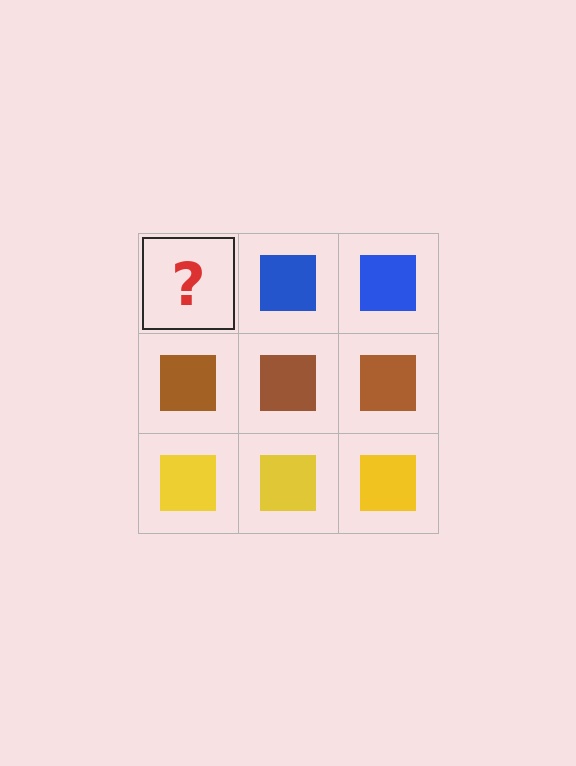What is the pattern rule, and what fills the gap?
The rule is that each row has a consistent color. The gap should be filled with a blue square.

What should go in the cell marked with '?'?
The missing cell should contain a blue square.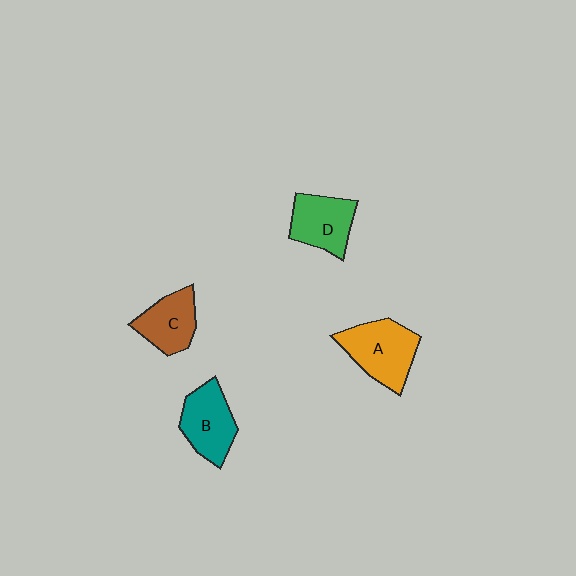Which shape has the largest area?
Shape A (orange).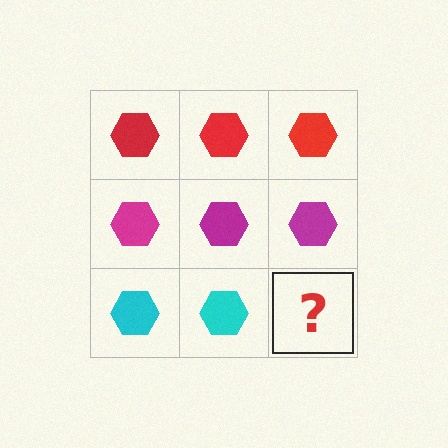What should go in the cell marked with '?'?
The missing cell should contain a cyan hexagon.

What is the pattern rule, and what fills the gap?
The rule is that each row has a consistent color. The gap should be filled with a cyan hexagon.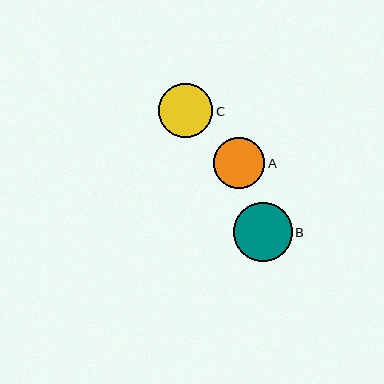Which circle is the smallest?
Circle A is the smallest with a size of approximately 51 pixels.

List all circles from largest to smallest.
From largest to smallest: B, C, A.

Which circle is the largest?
Circle B is the largest with a size of approximately 59 pixels.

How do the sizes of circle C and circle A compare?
Circle C and circle A are approximately the same size.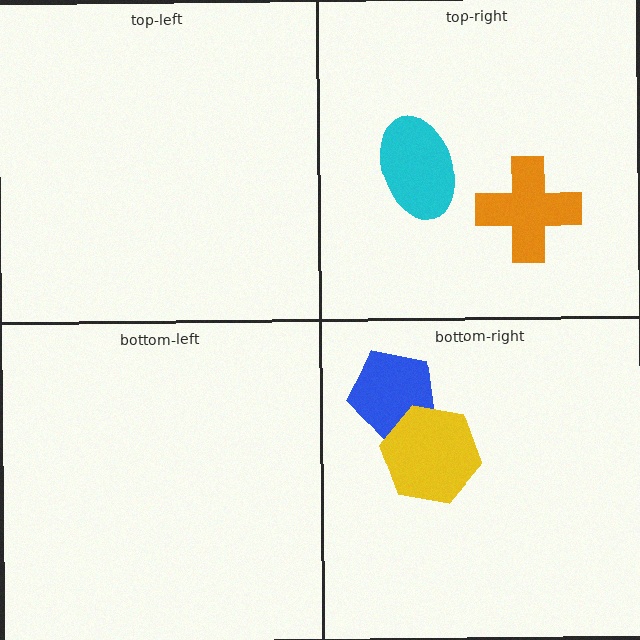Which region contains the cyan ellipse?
The top-right region.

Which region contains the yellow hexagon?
The bottom-right region.